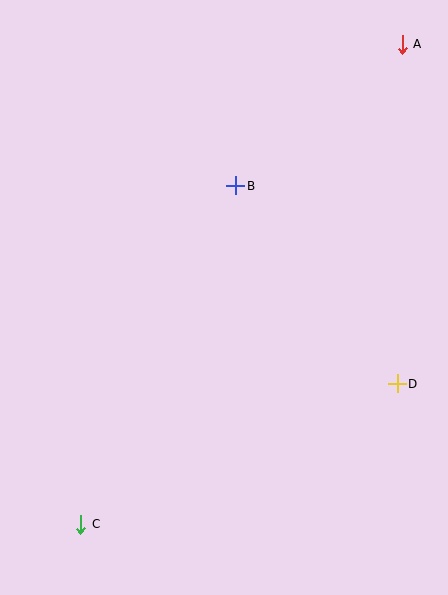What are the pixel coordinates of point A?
Point A is at (402, 44).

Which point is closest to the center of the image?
Point B at (235, 186) is closest to the center.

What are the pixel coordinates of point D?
Point D is at (397, 384).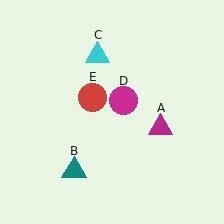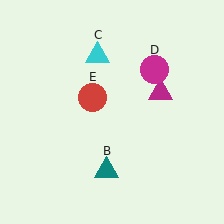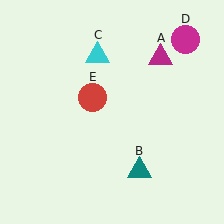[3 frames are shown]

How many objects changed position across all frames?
3 objects changed position: magenta triangle (object A), teal triangle (object B), magenta circle (object D).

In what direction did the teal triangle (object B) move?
The teal triangle (object B) moved right.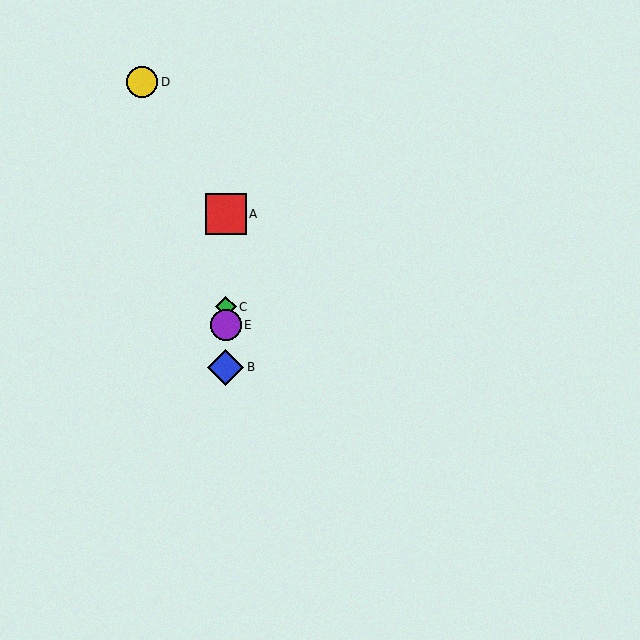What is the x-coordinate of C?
Object C is at x≈226.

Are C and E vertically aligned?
Yes, both are at x≈226.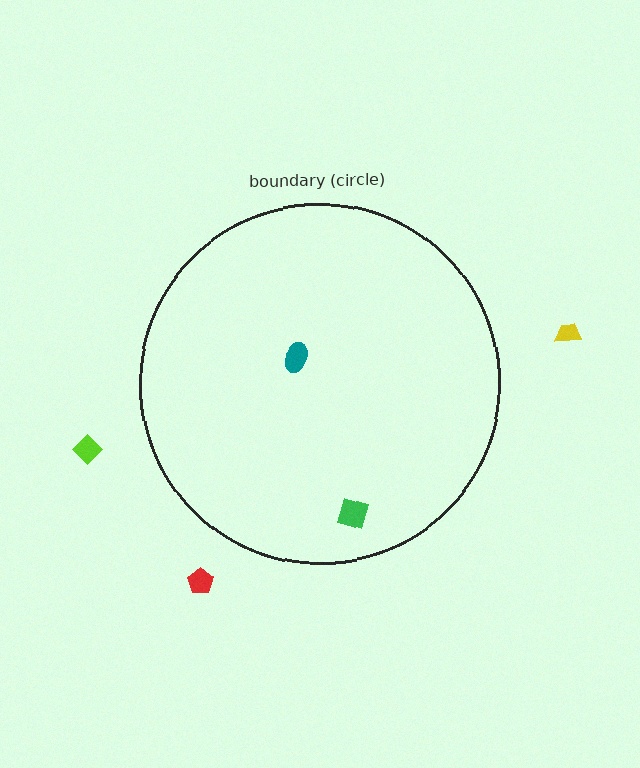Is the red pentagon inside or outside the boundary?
Outside.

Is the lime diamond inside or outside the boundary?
Outside.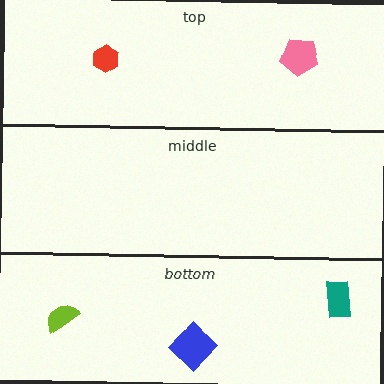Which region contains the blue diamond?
The bottom region.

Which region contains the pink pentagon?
The top region.